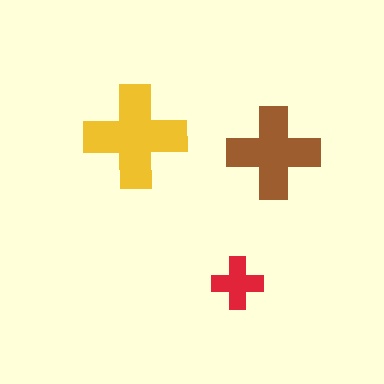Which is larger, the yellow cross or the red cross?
The yellow one.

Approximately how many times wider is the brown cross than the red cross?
About 2 times wider.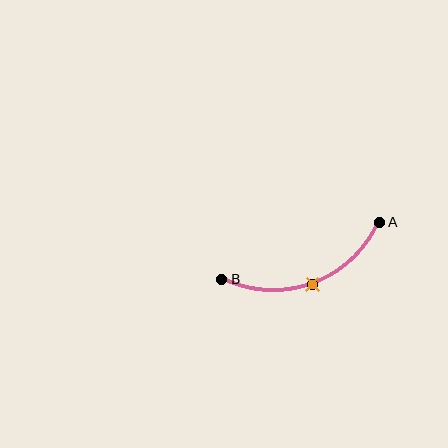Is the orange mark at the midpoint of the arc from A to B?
Yes. The orange mark lies on the arc at equal arc-length from both A and B — it is the arc midpoint.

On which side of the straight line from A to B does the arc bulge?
The arc bulges below the straight line connecting A and B.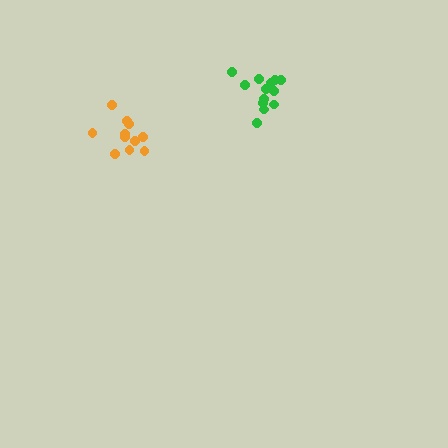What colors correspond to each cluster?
The clusters are colored: orange, green.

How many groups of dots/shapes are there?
There are 2 groups.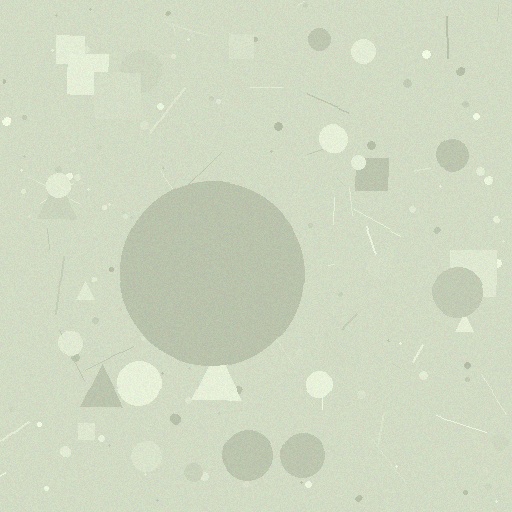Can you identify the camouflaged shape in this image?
The camouflaged shape is a circle.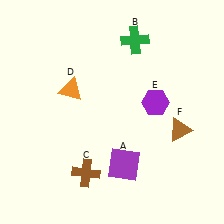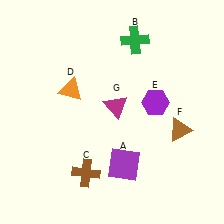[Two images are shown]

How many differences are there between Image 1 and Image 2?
There is 1 difference between the two images.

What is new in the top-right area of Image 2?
A magenta triangle (G) was added in the top-right area of Image 2.